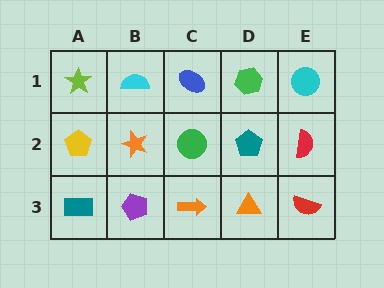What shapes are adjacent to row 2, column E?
A cyan circle (row 1, column E), a red semicircle (row 3, column E), a teal pentagon (row 2, column D).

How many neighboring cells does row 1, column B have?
3.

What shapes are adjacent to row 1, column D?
A teal pentagon (row 2, column D), a blue ellipse (row 1, column C), a cyan circle (row 1, column E).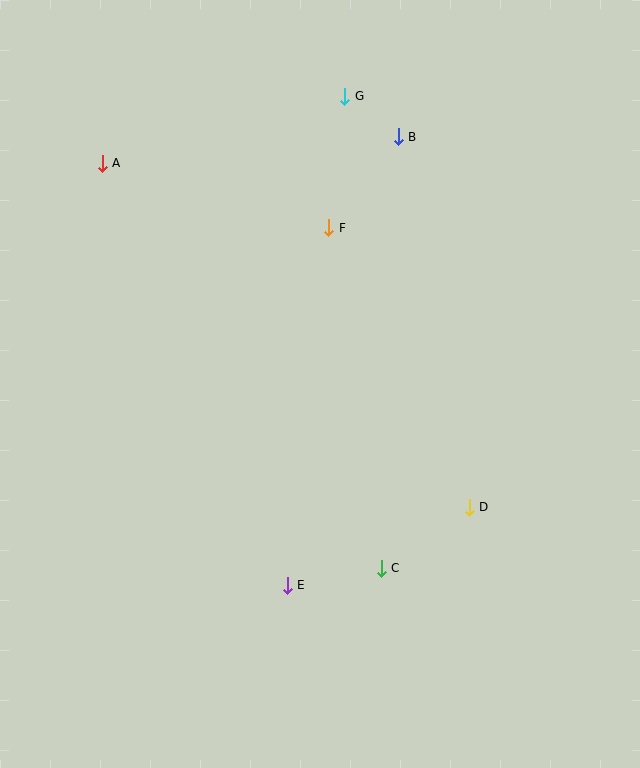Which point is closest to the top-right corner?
Point B is closest to the top-right corner.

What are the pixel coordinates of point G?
Point G is at (345, 96).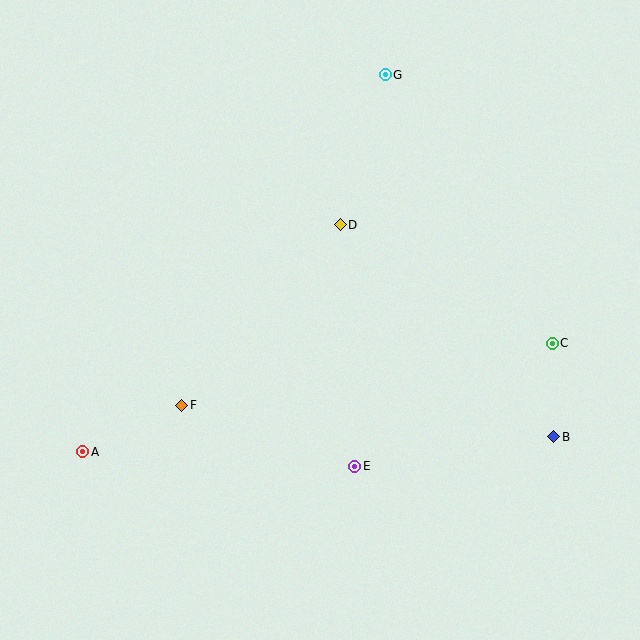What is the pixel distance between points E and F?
The distance between E and F is 184 pixels.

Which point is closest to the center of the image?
Point D at (340, 225) is closest to the center.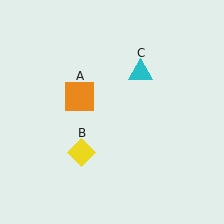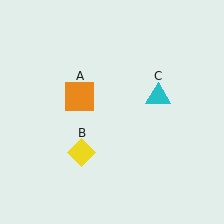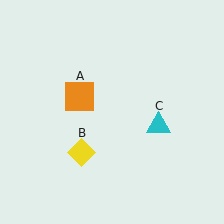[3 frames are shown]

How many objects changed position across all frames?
1 object changed position: cyan triangle (object C).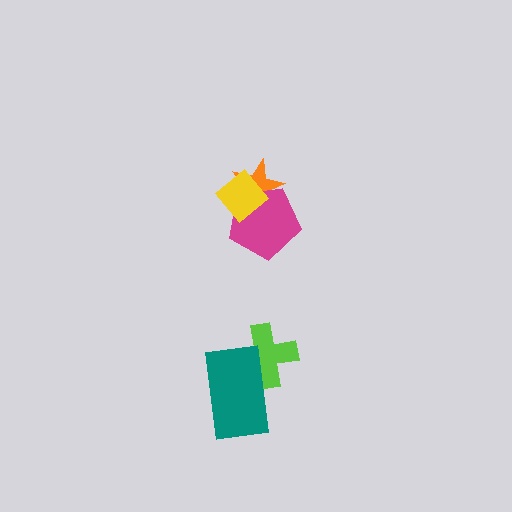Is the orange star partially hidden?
Yes, it is partially covered by another shape.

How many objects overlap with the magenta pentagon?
2 objects overlap with the magenta pentagon.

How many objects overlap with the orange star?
2 objects overlap with the orange star.